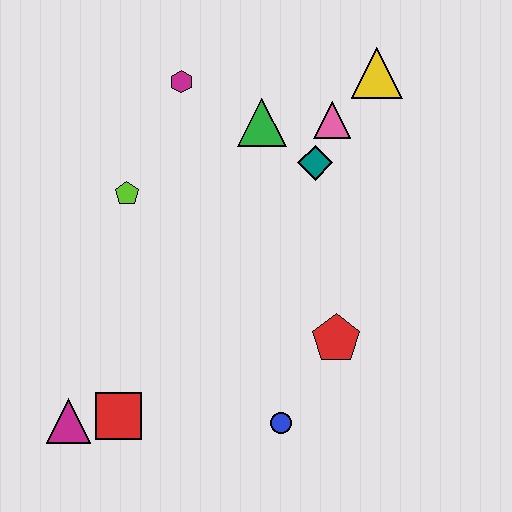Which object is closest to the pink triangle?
The teal diamond is closest to the pink triangle.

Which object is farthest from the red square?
The yellow triangle is farthest from the red square.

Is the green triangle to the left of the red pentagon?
Yes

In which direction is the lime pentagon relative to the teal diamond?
The lime pentagon is to the left of the teal diamond.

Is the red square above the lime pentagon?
No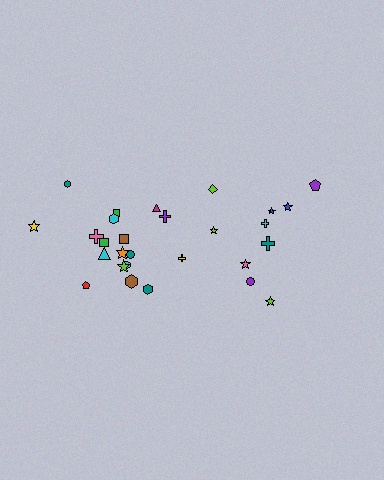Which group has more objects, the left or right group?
The left group.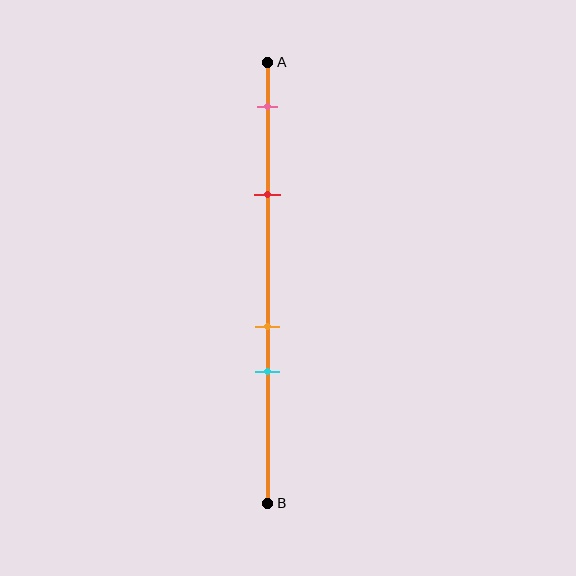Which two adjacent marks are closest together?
The orange and cyan marks are the closest adjacent pair.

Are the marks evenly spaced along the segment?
No, the marks are not evenly spaced.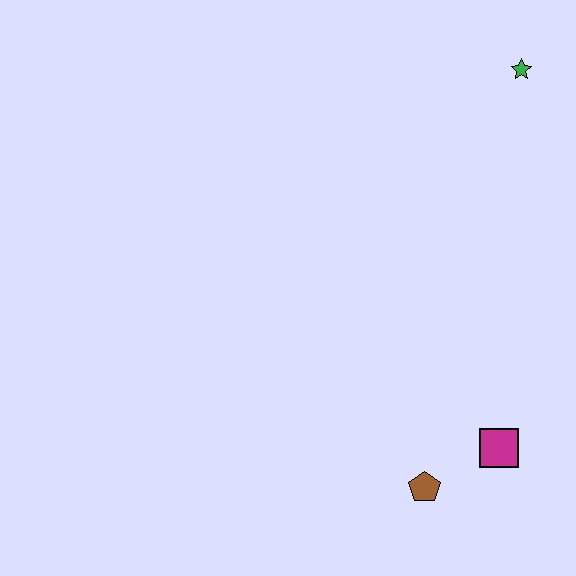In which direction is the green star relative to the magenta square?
The green star is above the magenta square.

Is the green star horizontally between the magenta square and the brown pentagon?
No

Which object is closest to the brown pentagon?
The magenta square is closest to the brown pentagon.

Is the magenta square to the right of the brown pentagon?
Yes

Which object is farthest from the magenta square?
The green star is farthest from the magenta square.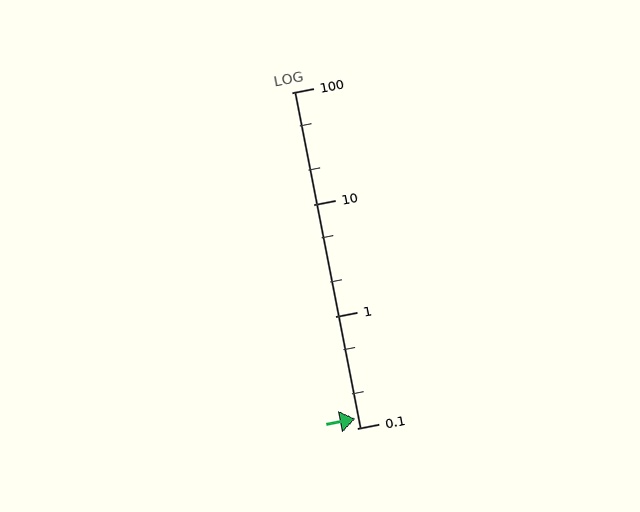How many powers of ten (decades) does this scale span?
The scale spans 3 decades, from 0.1 to 100.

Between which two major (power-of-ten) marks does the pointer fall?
The pointer is between 0.1 and 1.